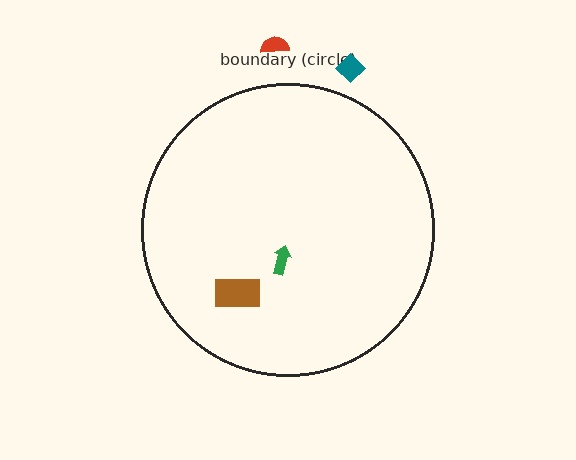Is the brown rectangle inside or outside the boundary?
Inside.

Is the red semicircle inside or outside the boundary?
Outside.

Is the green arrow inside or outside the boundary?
Inside.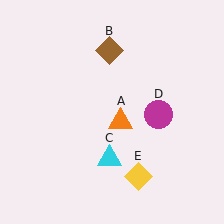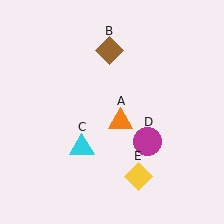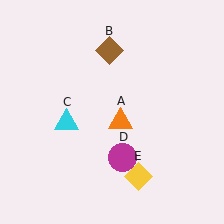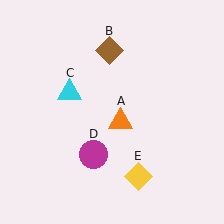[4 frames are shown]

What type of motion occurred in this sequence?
The cyan triangle (object C), magenta circle (object D) rotated clockwise around the center of the scene.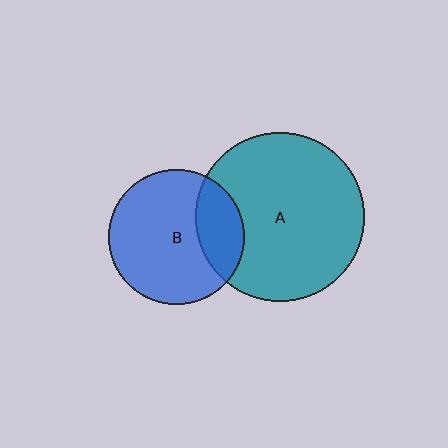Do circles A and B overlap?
Yes.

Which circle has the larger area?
Circle A (teal).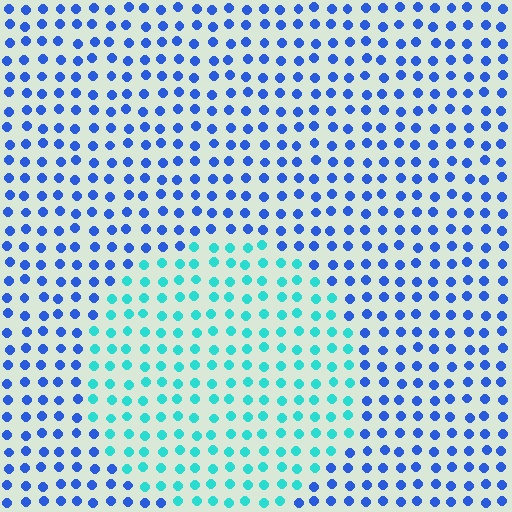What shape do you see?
I see a circle.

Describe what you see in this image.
The image is filled with small blue elements in a uniform arrangement. A circle-shaped region is visible where the elements are tinted to a slightly different hue, forming a subtle color boundary.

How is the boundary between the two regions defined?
The boundary is defined purely by a slight shift in hue (about 48 degrees). Spacing, size, and orientation are identical on both sides.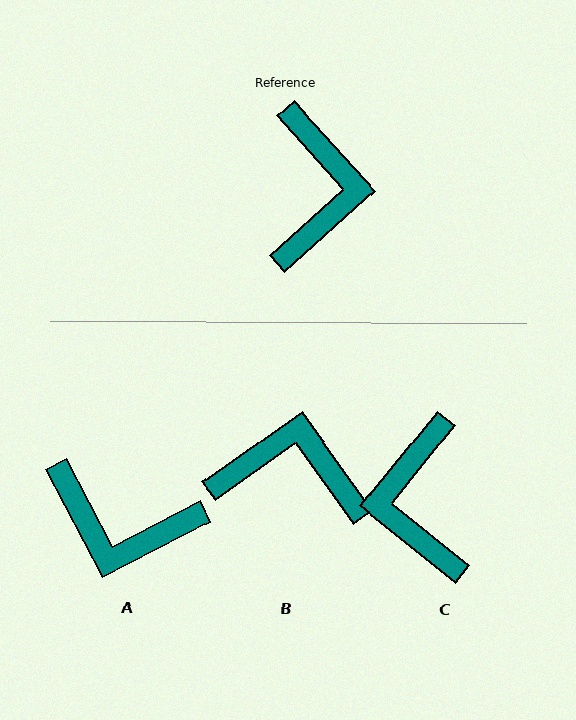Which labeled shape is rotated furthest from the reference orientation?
C, about 171 degrees away.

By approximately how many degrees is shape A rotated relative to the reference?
Approximately 105 degrees clockwise.